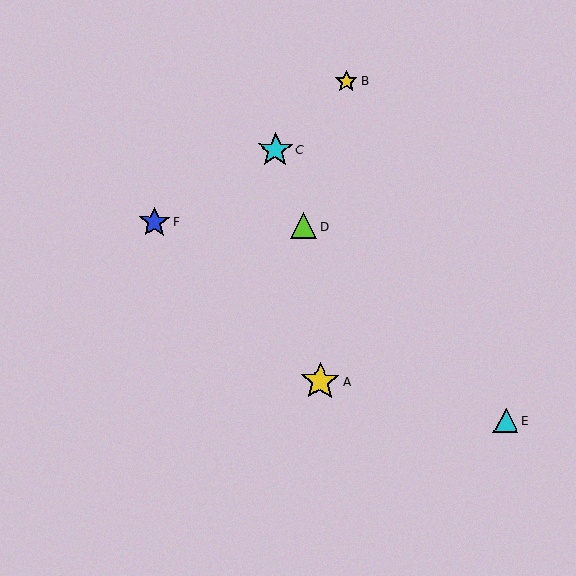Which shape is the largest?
The yellow star (labeled A) is the largest.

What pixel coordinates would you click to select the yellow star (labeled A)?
Click at (320, 382) to select the yellow star A.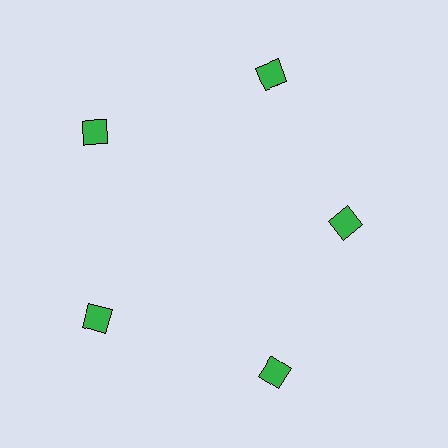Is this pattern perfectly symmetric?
No. The 5 green squares are arranged in a ring, but one element near the 3 o'clock position is pulled inward toward the center, breaking the 5-fold rotational symmetry.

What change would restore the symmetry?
The symmetry would be restored by moving it outward, back onto the ring so that all 5 squares sit at equal angles and equal distance from the center.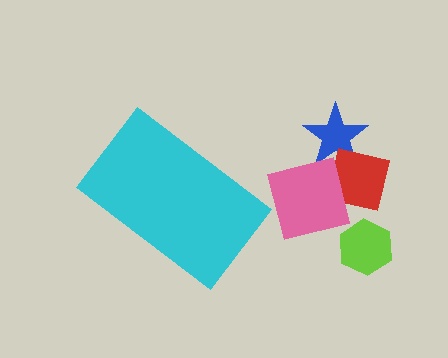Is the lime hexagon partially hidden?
No, the lime hexagon is fully visible.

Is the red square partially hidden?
No, the red square is fully visible.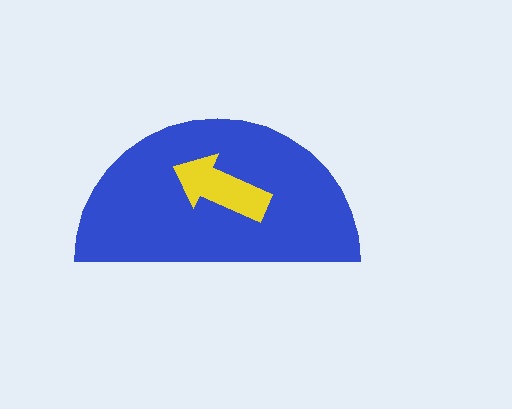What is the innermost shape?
The yellow arrow.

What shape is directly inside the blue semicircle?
The yellow arrow.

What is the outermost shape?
The blue semicircle.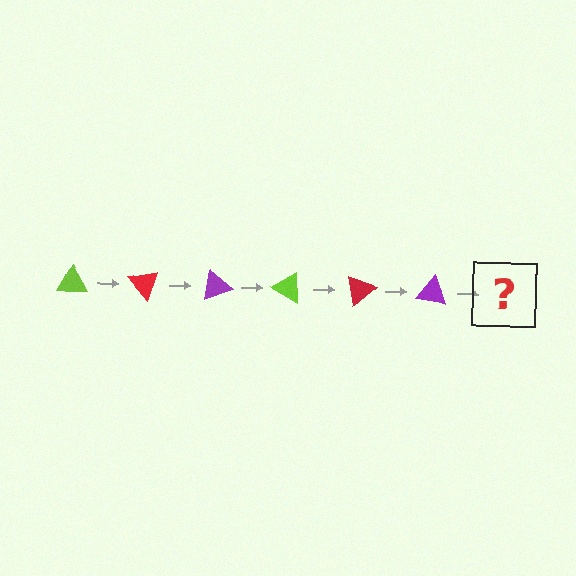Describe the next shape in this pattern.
It should be a lime triangle, rotated 300 degrees from the start.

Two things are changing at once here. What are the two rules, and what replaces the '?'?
The two rules are that it rotates 50 degrees each step and the color cycles through lime, red, and purple. The '?' should be a lime triangle, rotated 300 degrees from the start.